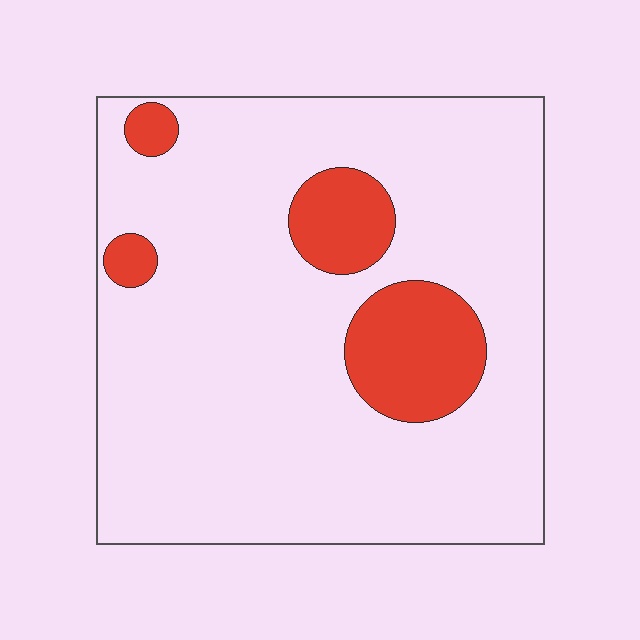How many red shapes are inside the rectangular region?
4.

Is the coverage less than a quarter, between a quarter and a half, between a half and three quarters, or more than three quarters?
Less than a quarter.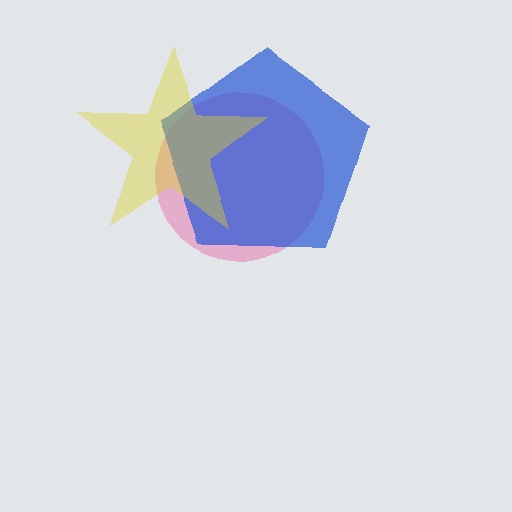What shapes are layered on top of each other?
The layered shapes are: a pink circle, a blue pentagon, a yellow star.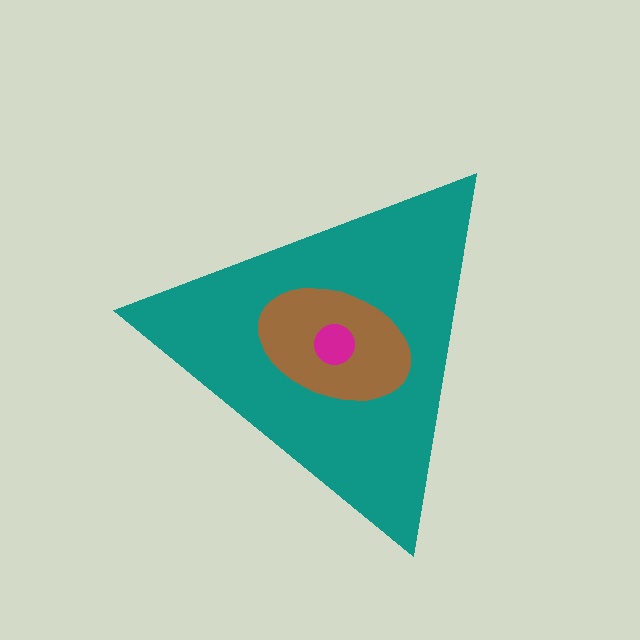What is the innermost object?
The magenta circle.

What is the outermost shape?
The teal triangle.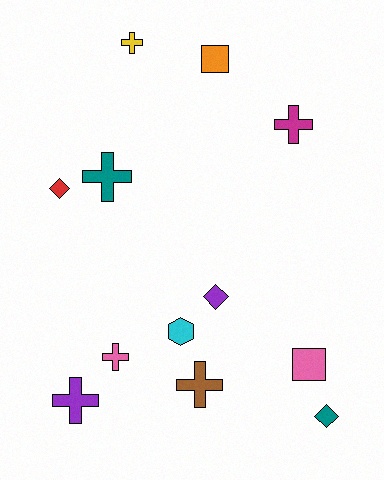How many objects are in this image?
There are 12 objects.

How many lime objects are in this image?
There are no lime objects.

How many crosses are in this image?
There are 6 crosses.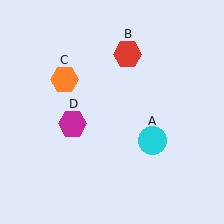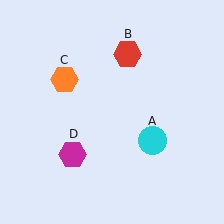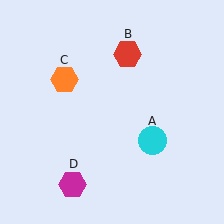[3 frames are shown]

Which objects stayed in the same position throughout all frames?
Cyan circle (object A) and red hexagon (object B) and orange hexagon (object C) remained stationary.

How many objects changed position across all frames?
1 object changed position: magenta hexagon (object D).